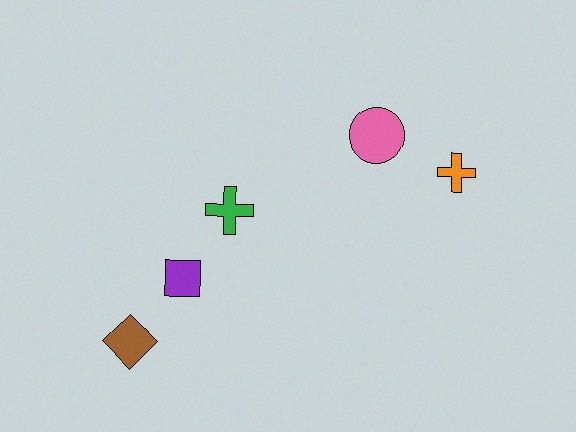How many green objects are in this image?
There is 1 green object.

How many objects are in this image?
There are 5 objects.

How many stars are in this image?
There are no stars.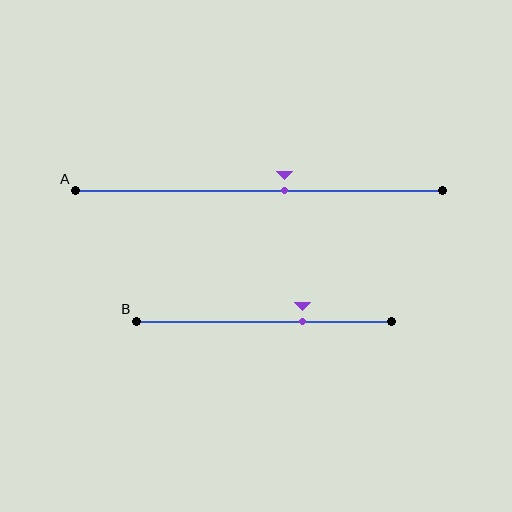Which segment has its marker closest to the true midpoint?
Segment A has its marker closest to the true midpoint.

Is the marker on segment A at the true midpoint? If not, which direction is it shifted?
No, the marker on segment A is shifted to the right by about 7% of the segment length.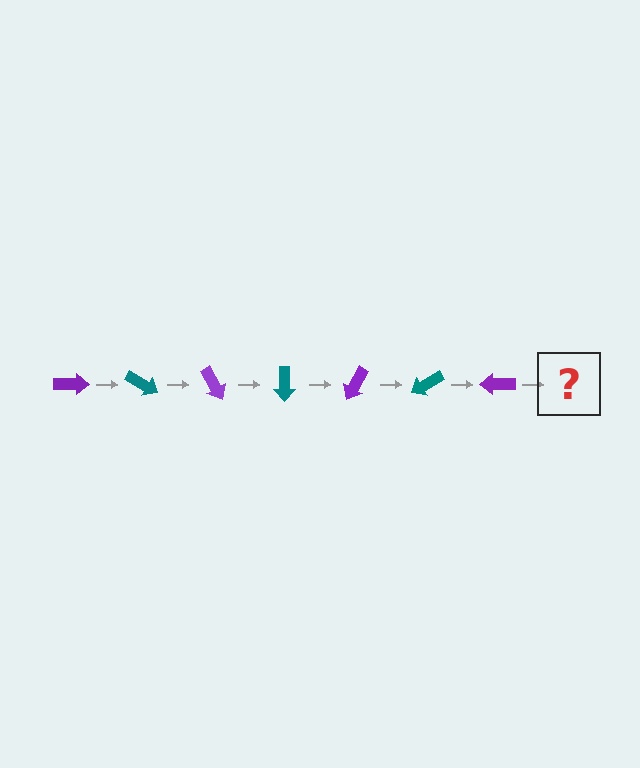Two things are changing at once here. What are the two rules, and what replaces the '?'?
The two rules are that it rotates 30 degrees each step and the color cycles through purple and teal. The '?' should be a teal arrow, rotated 210 degrees from the start.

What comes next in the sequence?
The next element should be a teal arrow, rotated 210 degrees from the start.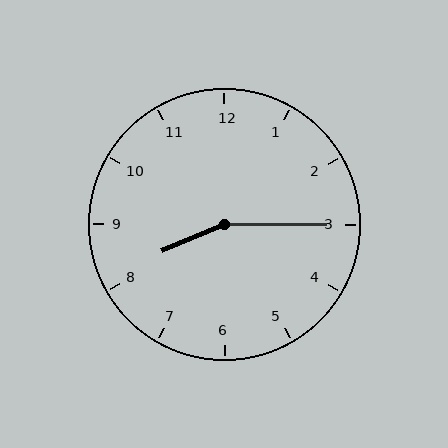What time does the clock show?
8:15.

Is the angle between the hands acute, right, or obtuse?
It is obtuse.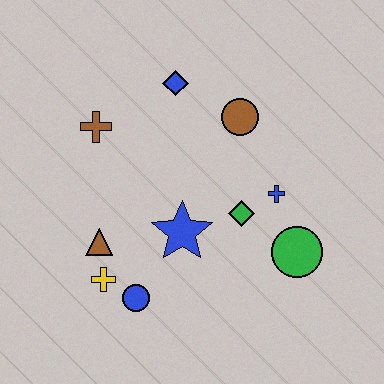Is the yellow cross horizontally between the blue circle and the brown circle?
No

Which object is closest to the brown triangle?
The yellow cross is closest to the brown triangle.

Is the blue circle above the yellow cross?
No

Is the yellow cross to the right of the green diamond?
No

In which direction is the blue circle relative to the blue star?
The blue circle is below the blue star.